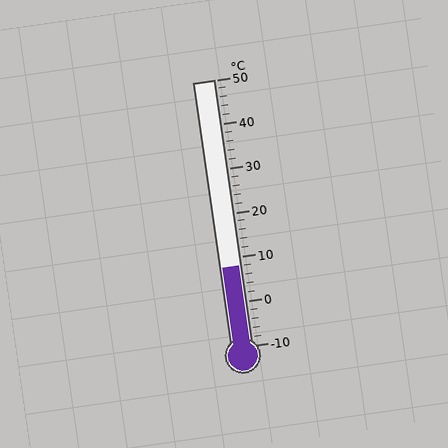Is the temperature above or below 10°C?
The temperature is below 10°C.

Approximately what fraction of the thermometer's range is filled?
The thermometer is filled to approximately 30% of its range.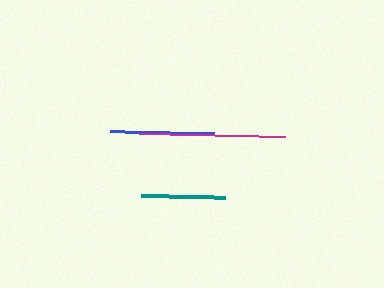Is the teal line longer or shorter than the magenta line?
The magenta line is longer than the teal line.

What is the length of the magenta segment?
The magenta segment is approximately 146 pixels long.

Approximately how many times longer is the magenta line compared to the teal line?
The magenta line is approximately 1.7 times the length of the teal line.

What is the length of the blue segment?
The blue segment is approximately 105 pixels long.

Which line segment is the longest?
The magenta line is the longest at approximately 146 pixels.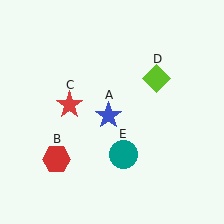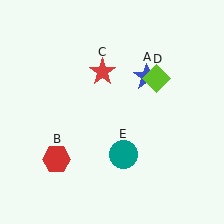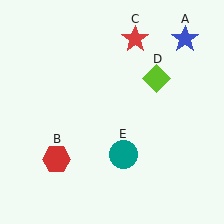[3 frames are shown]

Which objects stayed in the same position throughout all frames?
Red hexagon (object B) and lime diamond (object D) and teal circle (object E) remained stationary.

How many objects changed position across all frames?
2 objects changed position: blue star (object A), red star (object C).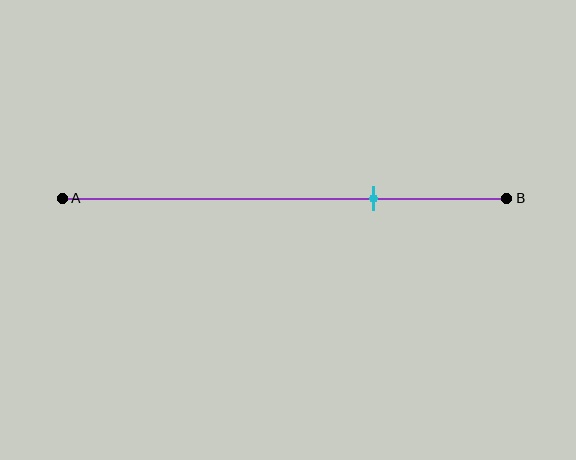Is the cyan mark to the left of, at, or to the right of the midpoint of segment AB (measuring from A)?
The cyan mark is to the right of the midpoint of segment AB.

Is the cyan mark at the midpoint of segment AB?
No, the mark is at about 70% from A, not at the 50% midpoint.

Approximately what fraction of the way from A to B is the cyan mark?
The cyan mark is approximately 70% of the way from A to B.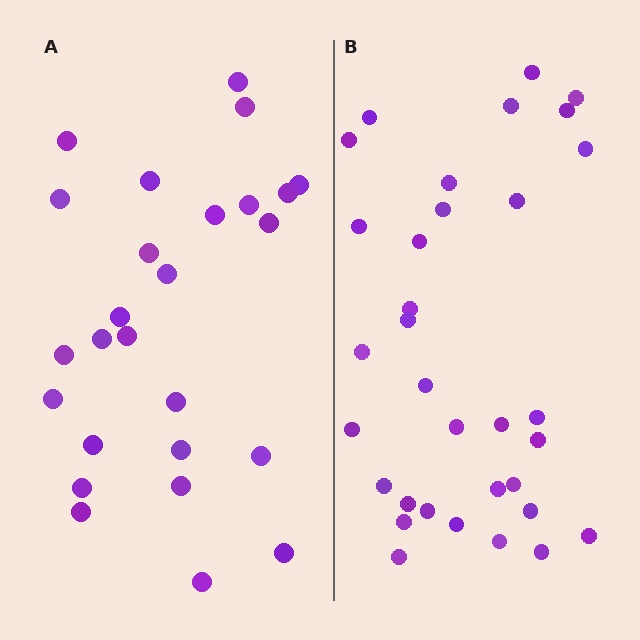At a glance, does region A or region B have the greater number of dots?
Region B (the right region) has more dots.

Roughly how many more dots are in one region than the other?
Region B has roughly 8 or so more dots than region A.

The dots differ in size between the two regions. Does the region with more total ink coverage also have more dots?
No. Region A has more total ink coverage because its dots are larger, but region B actually contains more individual dots. Total area can be misleading — the number of items is what matters here.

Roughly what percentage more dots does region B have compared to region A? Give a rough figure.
About 25% more.